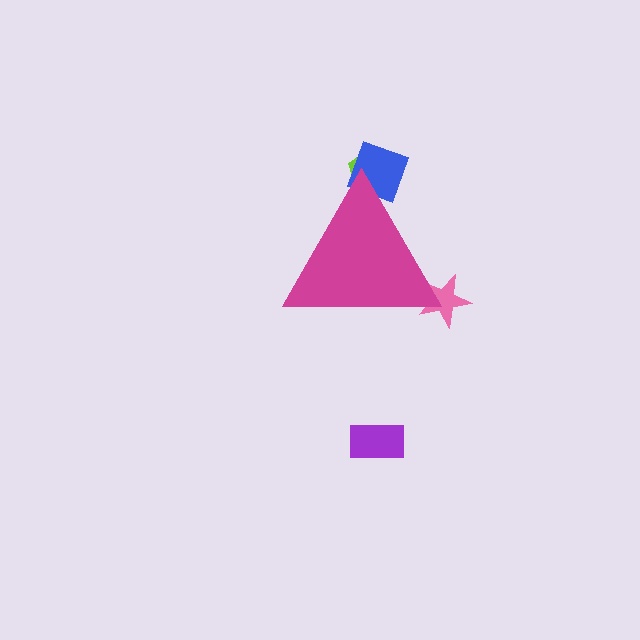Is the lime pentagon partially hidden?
Yes, the lime pentagon is partially hidden behind the magenta triangle.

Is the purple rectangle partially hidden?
No, the purple rectangle is fully visible.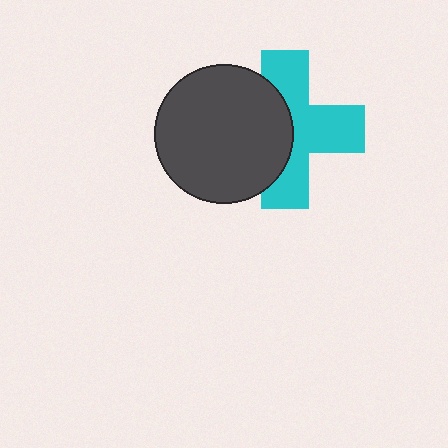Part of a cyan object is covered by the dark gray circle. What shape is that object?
It is a cross.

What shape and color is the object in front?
The object in front is a dark gray circle.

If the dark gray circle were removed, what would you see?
You would see the complete cyan cross.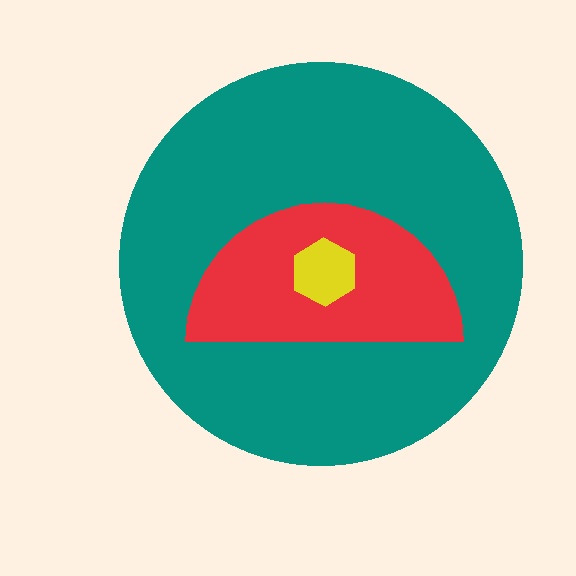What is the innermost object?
The yellow hexagon.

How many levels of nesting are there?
3.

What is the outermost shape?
The teal circle.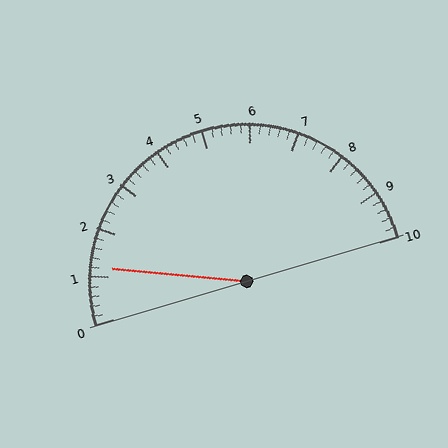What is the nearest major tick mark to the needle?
The nearest major tick mark is 1.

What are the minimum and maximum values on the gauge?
The gauge ranges from 0 to 10.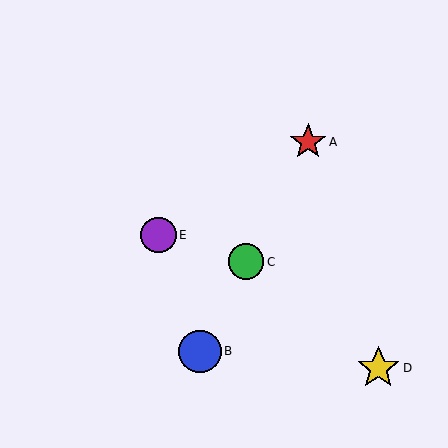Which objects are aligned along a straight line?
Objects A, B, C are aligned along a straight line.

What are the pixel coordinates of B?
Object B is at (200, 351).